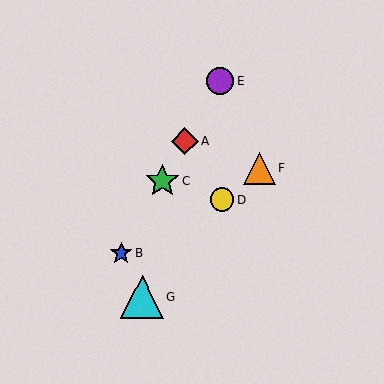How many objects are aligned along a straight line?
4 objects (A, B, C, E) are aligned along a straight line.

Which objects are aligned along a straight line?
Objects A, B, C, E are aligned along a straight line.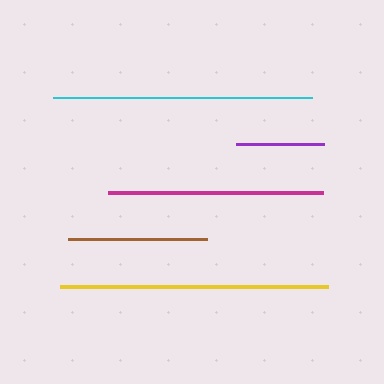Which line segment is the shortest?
The purple line is the shortest at approximately 88 pixels.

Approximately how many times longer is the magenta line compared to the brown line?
The magenta line is approximately 1.6 times the length of the brown line.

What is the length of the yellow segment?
The yellow segment is approximately 267 pixels long.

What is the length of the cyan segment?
The cyan segment is approximately 259 pixels long.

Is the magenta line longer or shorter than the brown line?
The magenta line is longer than the brown line.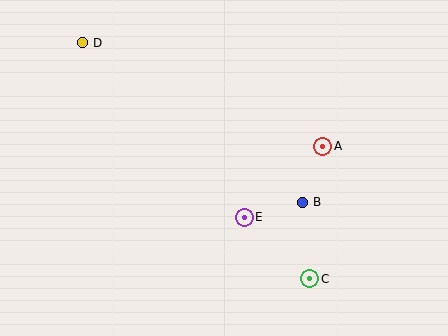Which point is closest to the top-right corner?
Point A is closest to the top-right corner.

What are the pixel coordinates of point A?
Point A is at (323, 146).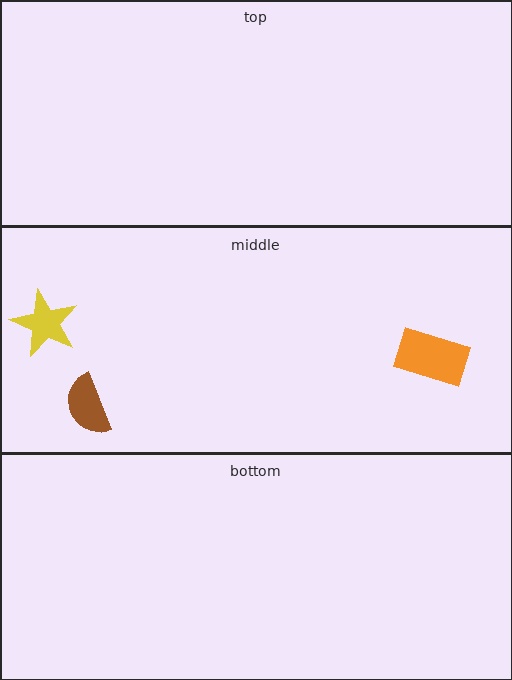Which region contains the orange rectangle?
The middle region.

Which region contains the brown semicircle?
The middle region.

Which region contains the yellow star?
The middle region.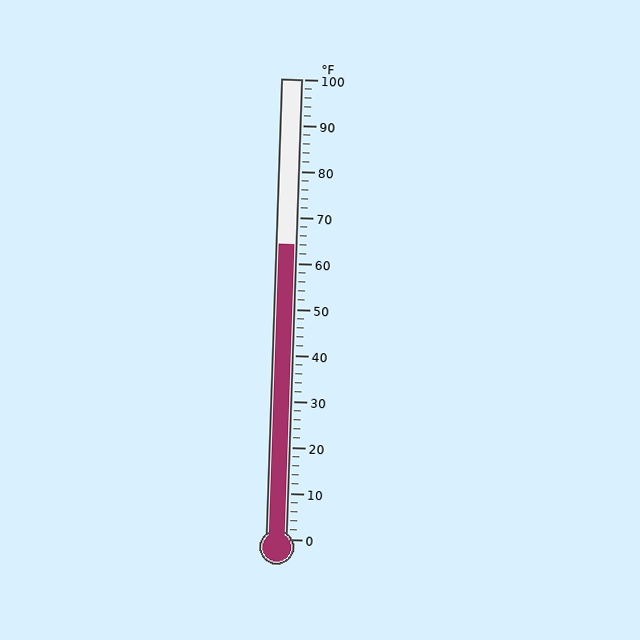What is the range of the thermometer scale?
The thermometer scale ranges from 0°F to 100°F.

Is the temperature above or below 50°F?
The temperature is above 50°F.